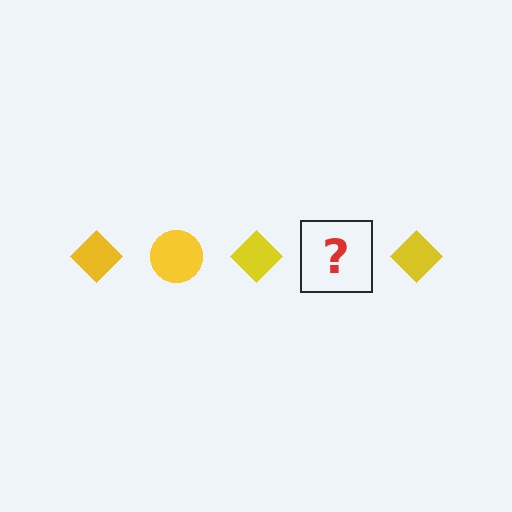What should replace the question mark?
The question mark should be replaced with a yellow circle.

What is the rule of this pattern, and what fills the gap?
The rule is that the pattern cycles through diamond, circle shapes in yellow. The gap should be filled with a yellow circle.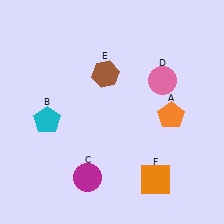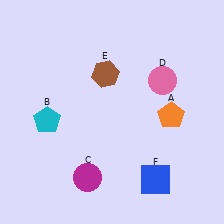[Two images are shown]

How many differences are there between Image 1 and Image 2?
There is 1 difference between the two images.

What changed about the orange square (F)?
In Image 1, F is orange. In Image 2, it changed to blue.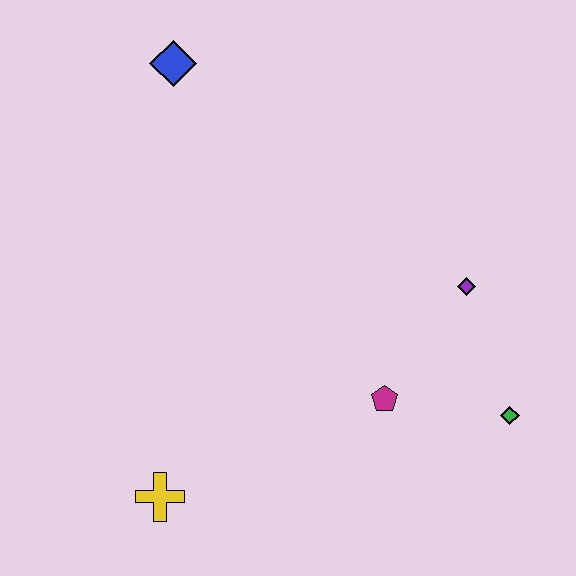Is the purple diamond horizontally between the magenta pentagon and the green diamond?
Yes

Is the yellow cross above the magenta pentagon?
No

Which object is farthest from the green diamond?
The blue diamond is farthest from the green diamond.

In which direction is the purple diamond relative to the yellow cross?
The purple diamond is to the right of the yellow cross.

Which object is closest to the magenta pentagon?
The green diamond is closest to the magenta pentagon.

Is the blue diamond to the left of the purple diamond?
Yes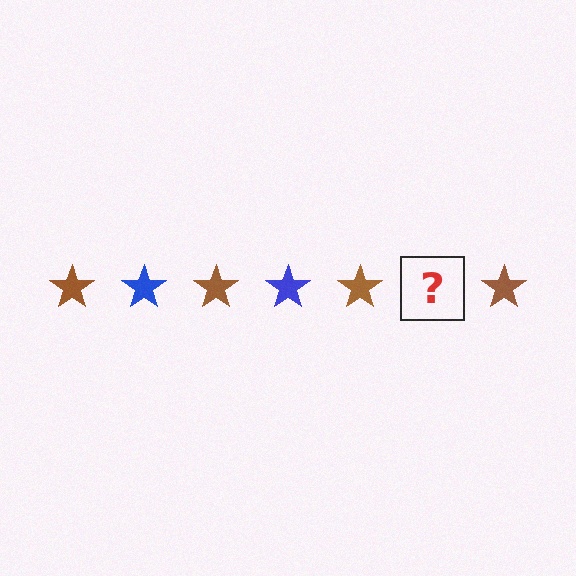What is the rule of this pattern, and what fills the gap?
The rule is that the pattern cycles through brown, blue stars. The gap should be filled with a blue star.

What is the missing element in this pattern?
The missing element is a blue star.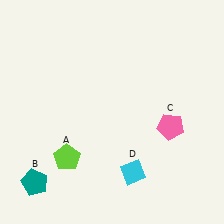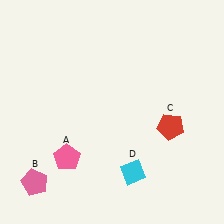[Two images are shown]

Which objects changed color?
A changed from lime to pink. B changed from teal to pink. C changed from pink to red.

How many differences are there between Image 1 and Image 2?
There are 3 differences between the two images.